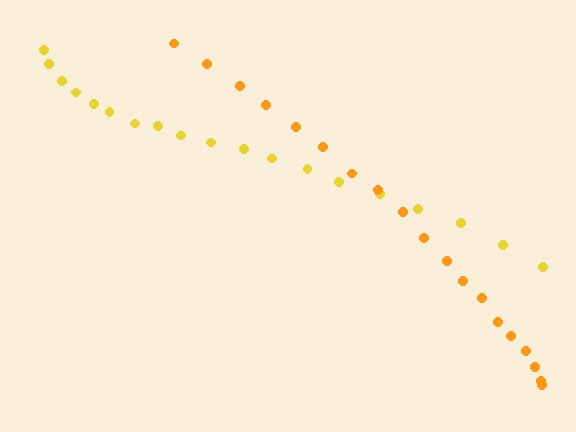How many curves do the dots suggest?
There are 2 distinct paths.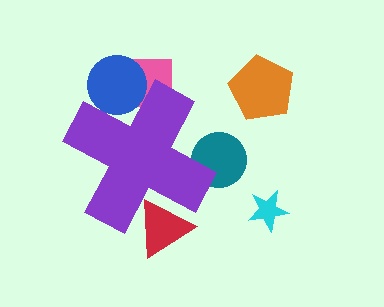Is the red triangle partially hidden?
Yes, the red triangle is partially hidden behind the purple cross.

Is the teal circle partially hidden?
Yes, the teal circle is partially hidden behind the purple cross.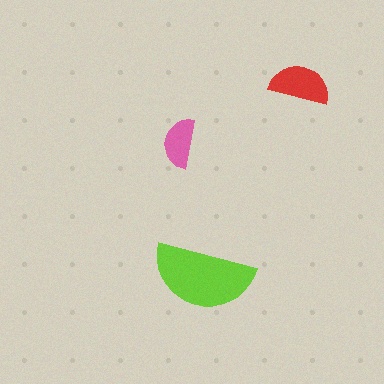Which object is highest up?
The red semicircle is topmost.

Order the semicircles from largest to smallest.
the lime one, the red one, the pink one.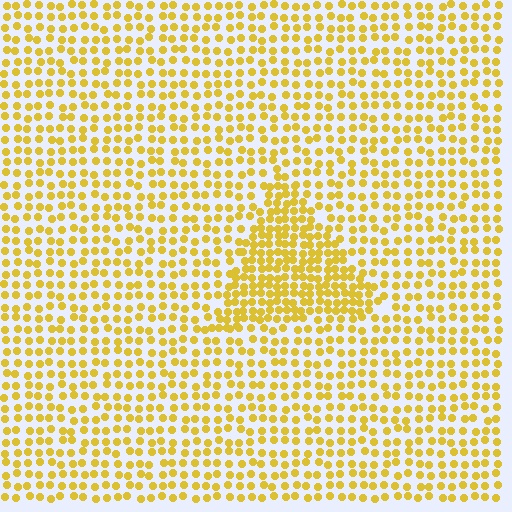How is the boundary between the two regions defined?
The boundary is defined by a change in element density (approximately 1.8x ratio). All elements are the same color, size, and shape.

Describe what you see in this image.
The image contains small yellow elements arranged at two different densities. A triangle-shaped region is visible where the elements are more densely packed than the surrounding area.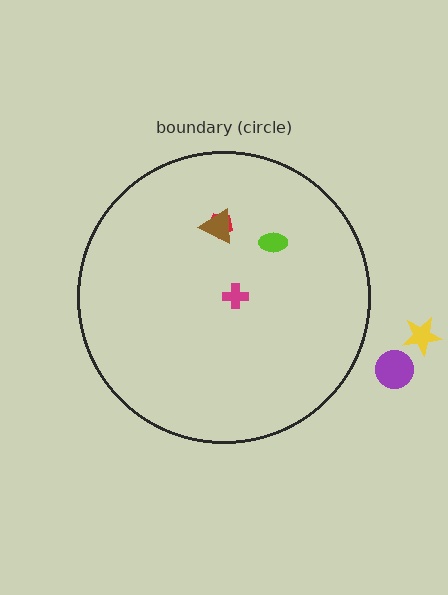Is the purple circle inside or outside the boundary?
Outside.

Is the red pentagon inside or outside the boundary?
Inside.